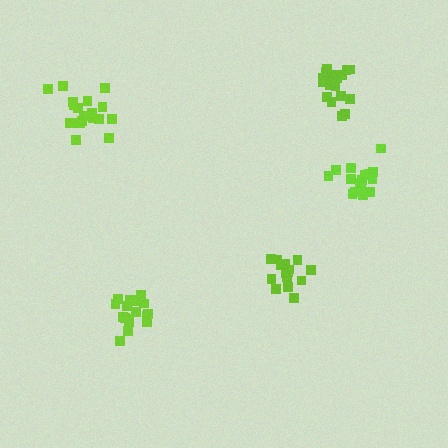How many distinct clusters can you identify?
There are 5 distinct clusters.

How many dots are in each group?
Group 1: 20 dots, Group 2: 16 dots, Group 3: 18 dots, Group 4: 18 dots, Group 5: 15 dots (87 total).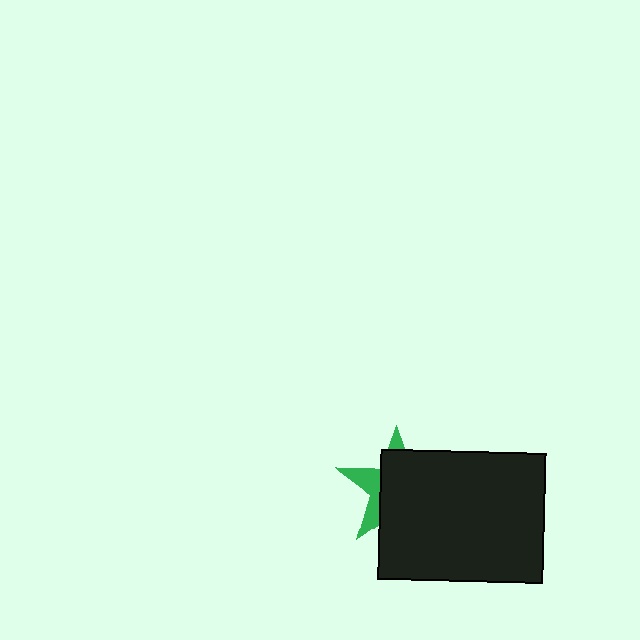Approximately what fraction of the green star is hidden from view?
Roughly 70% of the green star is hidden behind the black rectangle.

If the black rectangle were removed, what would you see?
You would see the complete green star.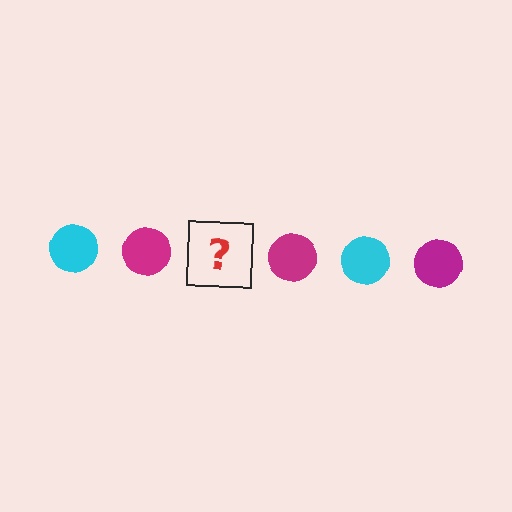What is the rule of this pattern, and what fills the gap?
The rule is that the pattern cycles through cyan, magenta circles. The gap should be filled with a cyan circle.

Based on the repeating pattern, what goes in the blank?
The blank should be a cyan circle.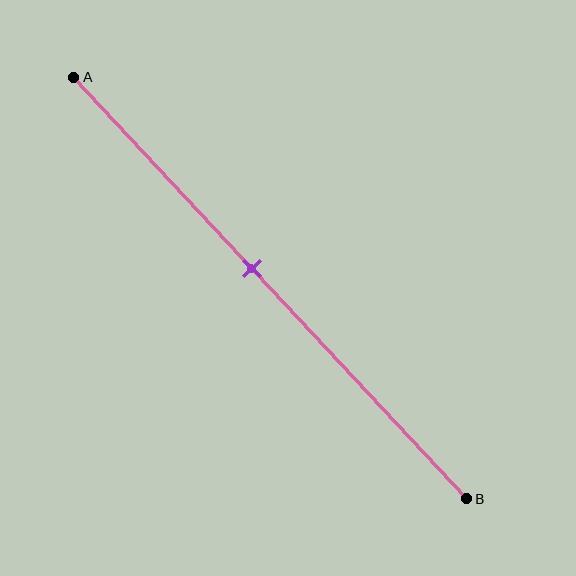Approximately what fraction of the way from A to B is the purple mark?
The purple mark is approximately 45% of the way from A to B.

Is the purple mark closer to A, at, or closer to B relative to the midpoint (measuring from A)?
The purple mark is closer to point A than the midpoint of segment AB.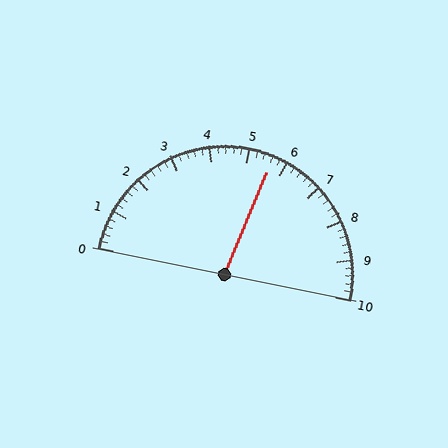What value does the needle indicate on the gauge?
The needle indicates approximately 5.6.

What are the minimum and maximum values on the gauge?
The gauge ranges from 0 to 10.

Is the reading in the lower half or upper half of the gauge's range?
The reading is in the upper half of the range (0 to 10).